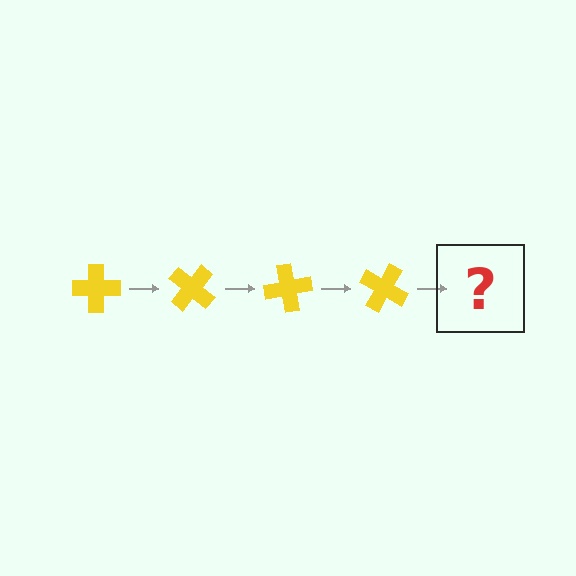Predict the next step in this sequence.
The next step is a yellow cross rotated 160 degrees.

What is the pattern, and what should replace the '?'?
The pattern is that the cross rotates 40 degrees each step. The '?' should be a yellow cross rotated 160 degrees.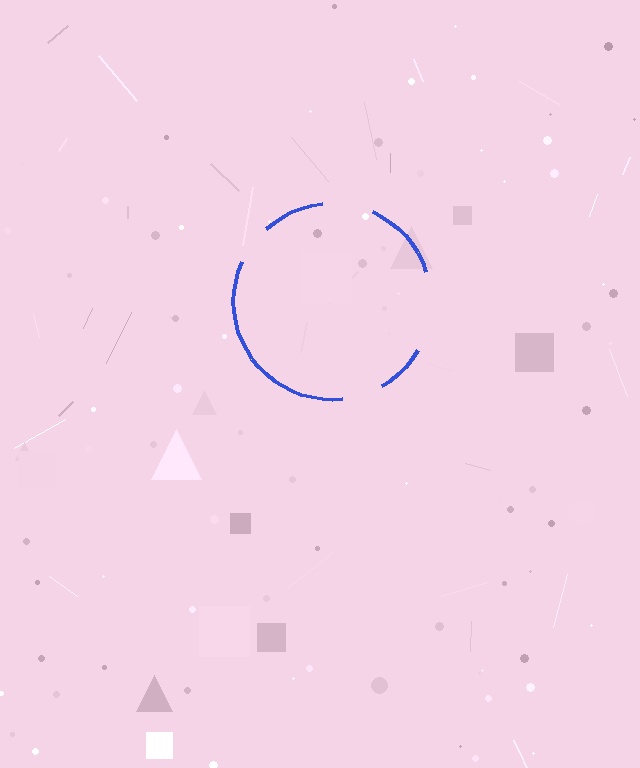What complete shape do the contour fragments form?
The contour fragments form a circle.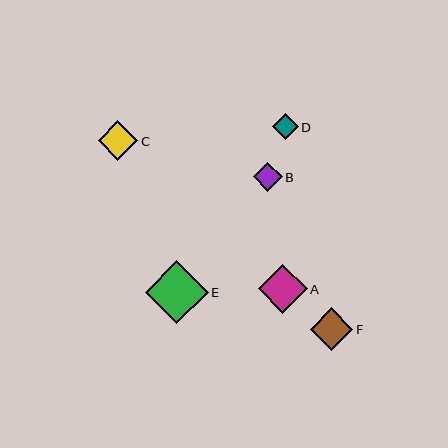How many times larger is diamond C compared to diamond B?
Diamond C is approximately 1.4 times the size of diamond B.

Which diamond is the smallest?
Diamond D is the smallest with a size of approximately 26 pixels.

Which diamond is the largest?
Diamond E is the largest with a size of approximately 63 pixels.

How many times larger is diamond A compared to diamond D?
Diamond A is approximately 1.9 times the size of diamond D.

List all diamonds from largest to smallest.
From largest to smallest: E, A, F, C, B, D.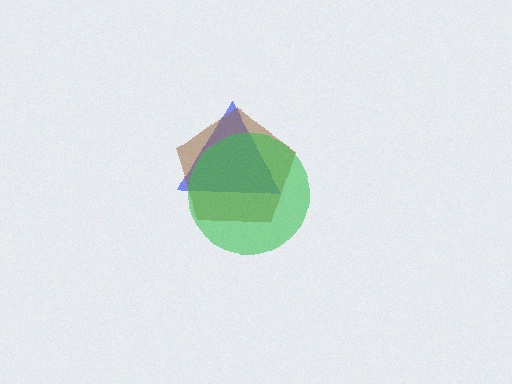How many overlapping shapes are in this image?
There are 3 overlapping shapes in the image.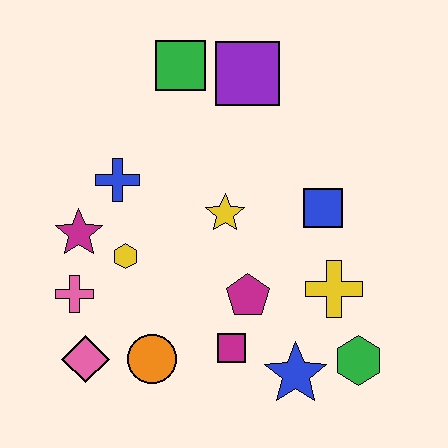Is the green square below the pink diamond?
No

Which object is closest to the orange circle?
The pink diamond is closest to the orange circle.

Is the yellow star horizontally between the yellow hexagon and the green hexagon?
Yes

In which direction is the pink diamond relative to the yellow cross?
The pink diamond is to the left of the yellow cross.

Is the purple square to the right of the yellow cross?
No